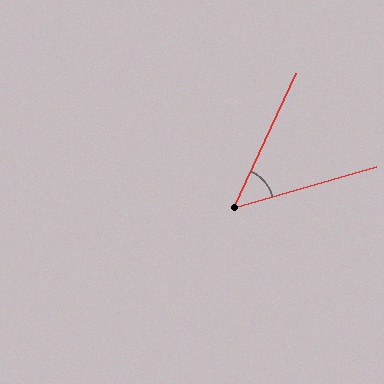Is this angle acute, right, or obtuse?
It is acute.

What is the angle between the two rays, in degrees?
Approximately 49 degrees.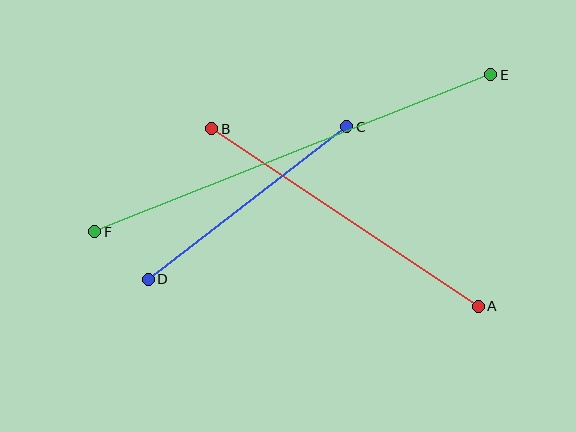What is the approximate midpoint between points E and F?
The midpoint is at approximately (293, 153) pixels.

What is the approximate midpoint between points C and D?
The midpoint is at approximately (247, 203) pixels.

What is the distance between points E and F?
The distance is approximately 426 pixels.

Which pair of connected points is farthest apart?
Points E and F are farthest apart.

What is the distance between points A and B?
The distance is approximately 320 pixels.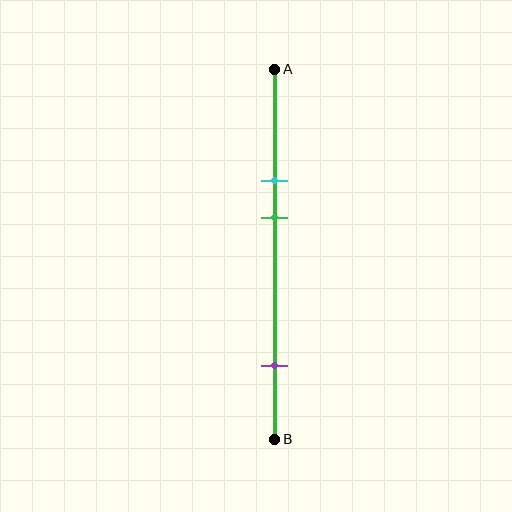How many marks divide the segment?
There are 3 marks dividing the segment.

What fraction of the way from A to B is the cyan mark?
The cyan mark is approximately 30% (0.3) of the way from A to B.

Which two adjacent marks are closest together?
The cyan and green marks are the closest adjacent pair.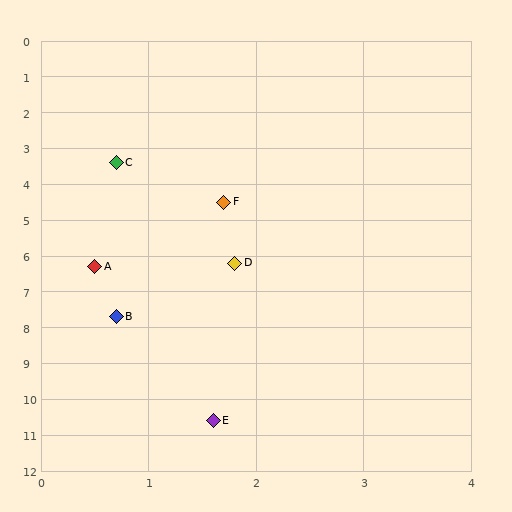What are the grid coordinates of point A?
Point A is at approximately (0.5, 6.3).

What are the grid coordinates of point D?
Point D is at approximately (1.8, 6.2).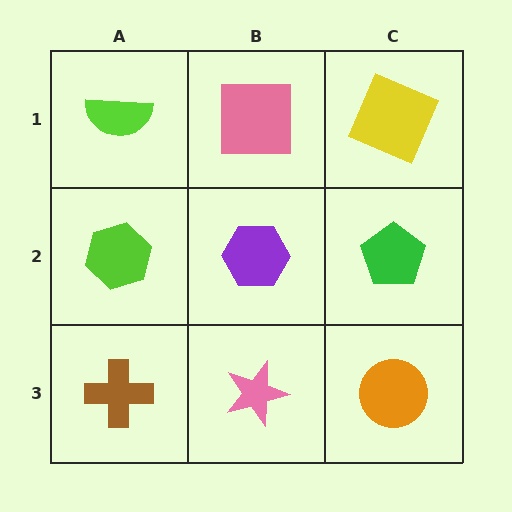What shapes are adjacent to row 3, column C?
A green pentagon (row 2, column C), a pink star (row 3, column B).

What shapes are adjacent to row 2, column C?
A yellow square (row 1, column C), an orange circle (row 3, column C), a purple hexagon (row 2, column B).